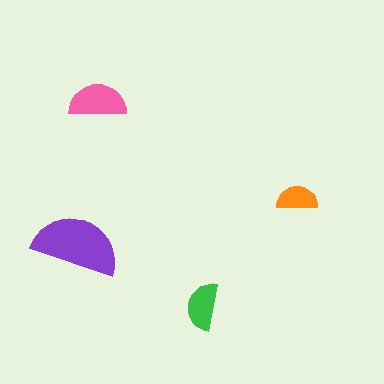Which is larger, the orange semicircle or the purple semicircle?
The purple one.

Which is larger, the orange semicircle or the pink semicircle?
The pink one.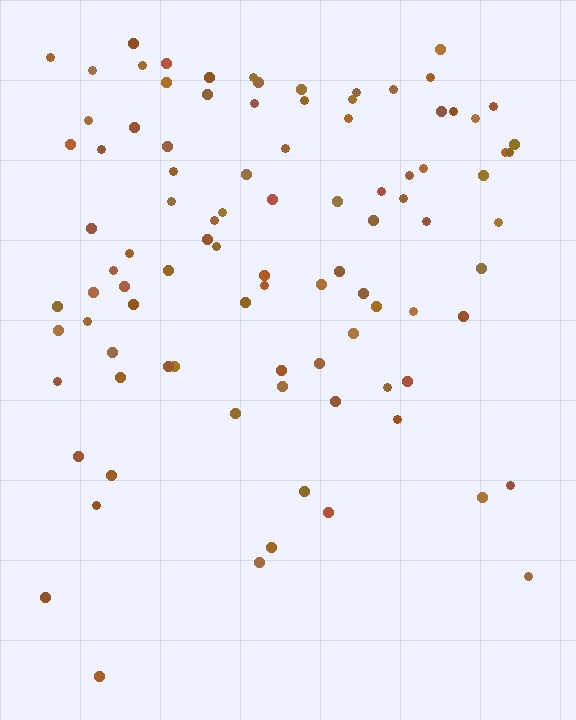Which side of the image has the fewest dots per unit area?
The bottom.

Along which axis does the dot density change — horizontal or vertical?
Vertical.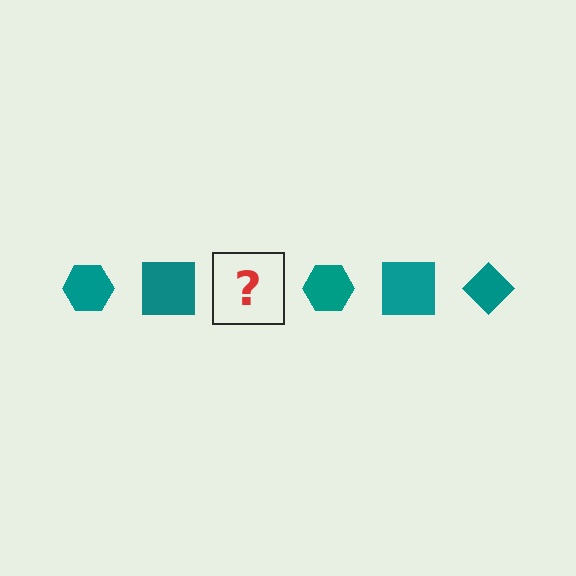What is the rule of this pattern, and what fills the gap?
The rule is that the pattern cycles through hexagon, square, diamond shapes in teal. The gap should be filled with a teal diamond.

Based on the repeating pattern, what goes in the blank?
The blank should be a teal diamond.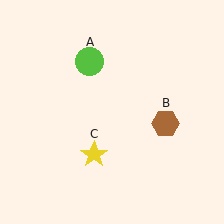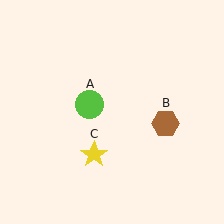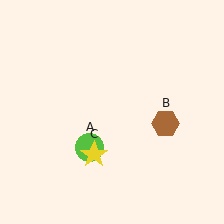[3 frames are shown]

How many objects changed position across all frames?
1 object changed position: lime circle (object A).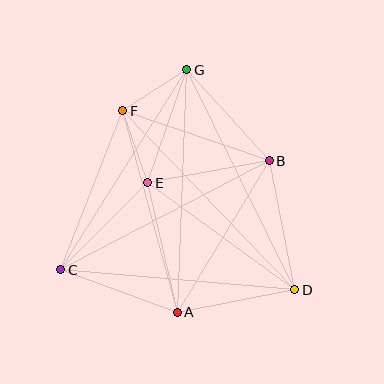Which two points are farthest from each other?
Points D and F are farthest from each other.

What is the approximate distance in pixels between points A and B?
The distance between A and B is approximately 177 pixels.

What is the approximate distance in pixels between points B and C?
The distance between B and C is approximately 235 pixels.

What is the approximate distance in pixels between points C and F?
The distance between C and F is approximately 171 pixels.